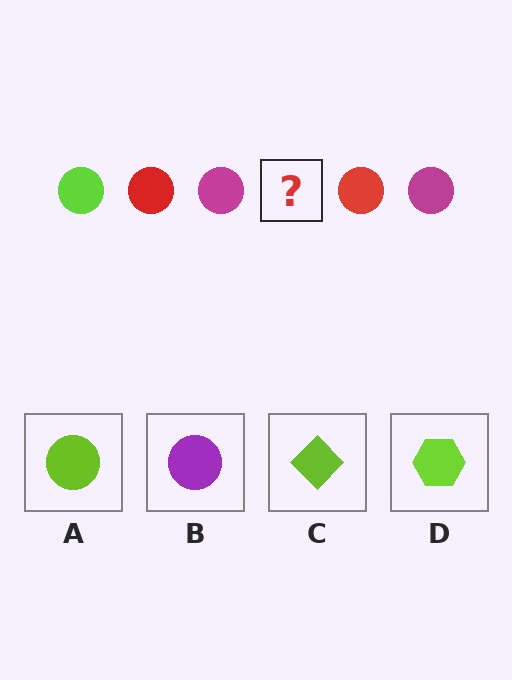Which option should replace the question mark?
Option A.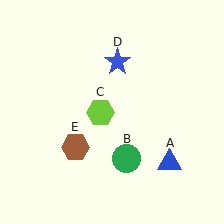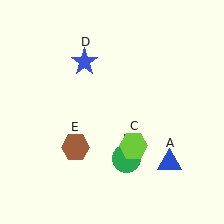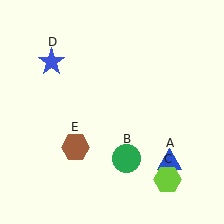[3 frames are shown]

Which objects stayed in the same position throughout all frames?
Blue triangle (object A) and green circle (object B) and brown hexagon (object E) remained stationary.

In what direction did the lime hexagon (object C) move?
The lime hexagon (object C) moved down and to the right.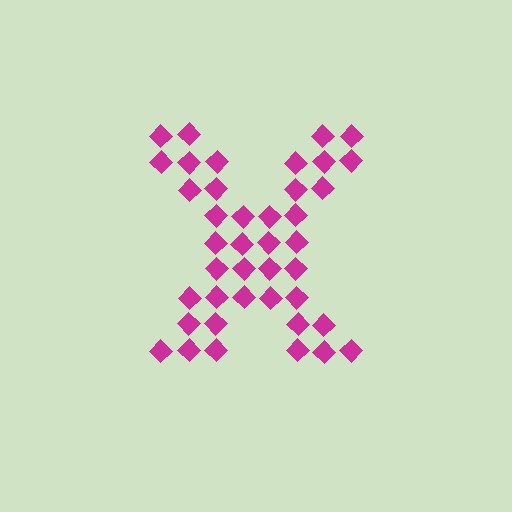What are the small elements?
The small elements are diamonds.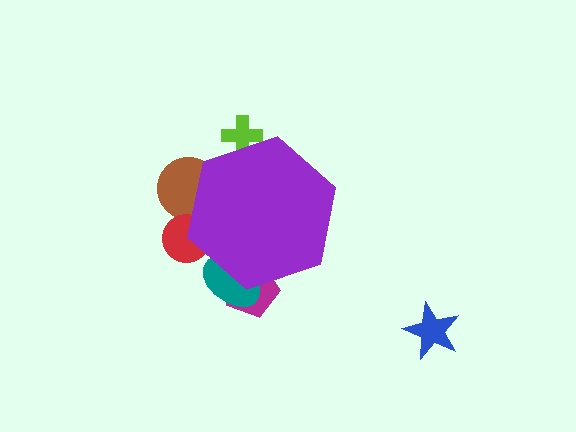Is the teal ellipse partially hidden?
Yes, the teal ellipse is partially hidden behind the purple hexagon.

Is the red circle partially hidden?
Yes, the red circle is partially hidden behind the purple hexagon.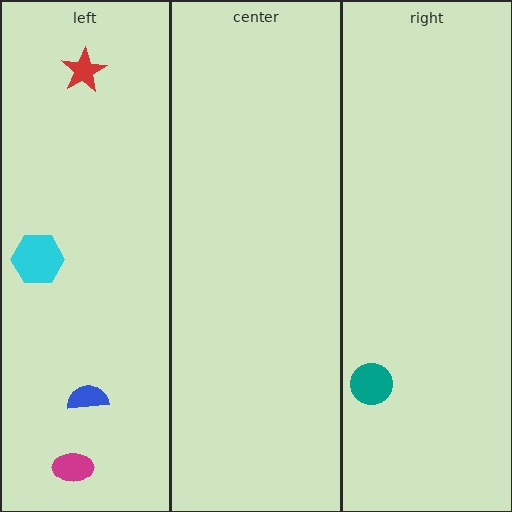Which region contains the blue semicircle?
The left region.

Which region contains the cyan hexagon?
The left region.